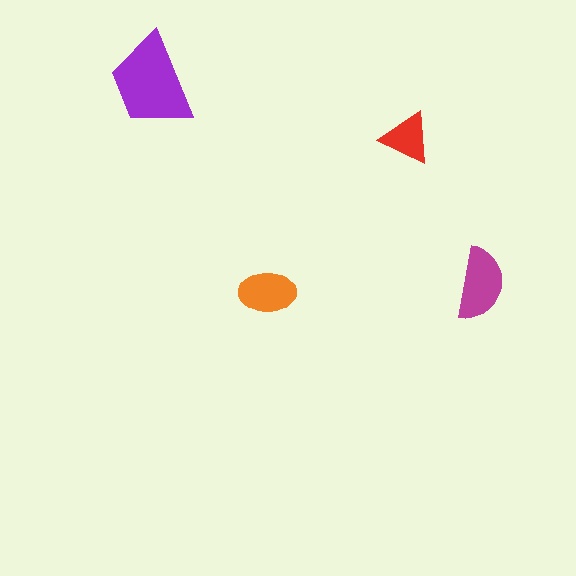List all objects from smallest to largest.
The red triangle, the orange ellipse, the magenta semicircle, the purple trapezoid.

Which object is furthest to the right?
The magenta semicircle is rightmost.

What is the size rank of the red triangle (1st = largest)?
4th.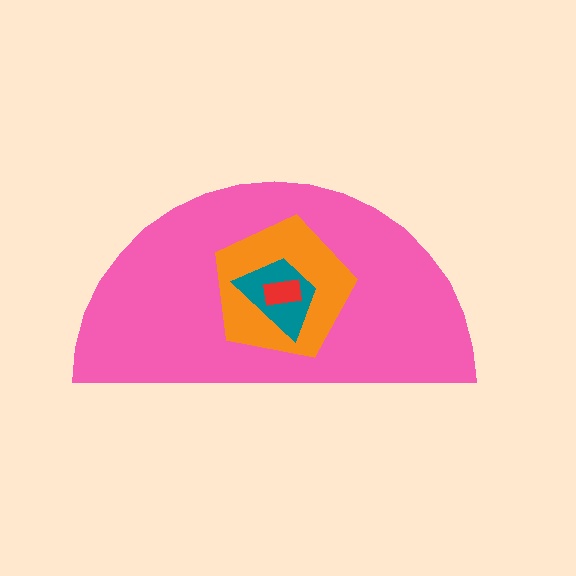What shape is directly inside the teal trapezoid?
The red rectangle.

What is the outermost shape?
The pink semicircle.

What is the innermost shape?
The red rectangle.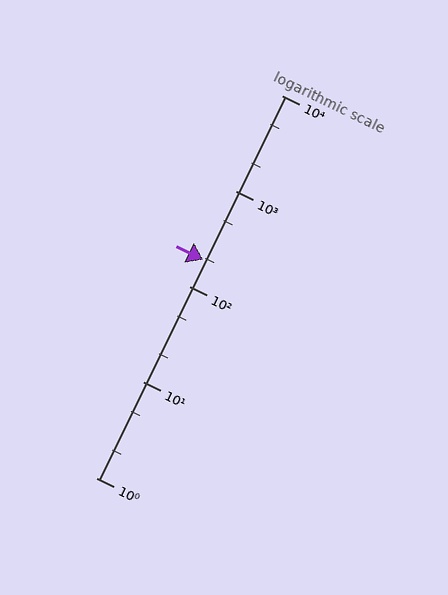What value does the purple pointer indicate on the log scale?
The pointer indicates approximately 190.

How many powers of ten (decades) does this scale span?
The scale spans 4 decades, from 1 to 10000.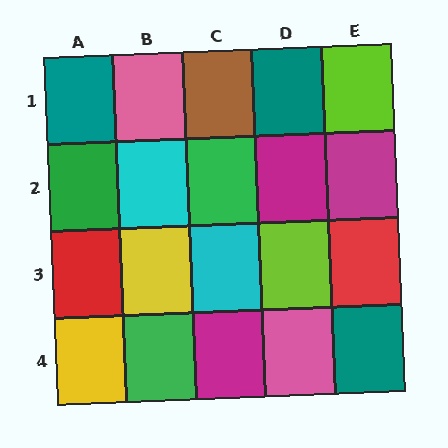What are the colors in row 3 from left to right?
Red, yellow, cyan, lime, red.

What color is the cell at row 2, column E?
Magenta.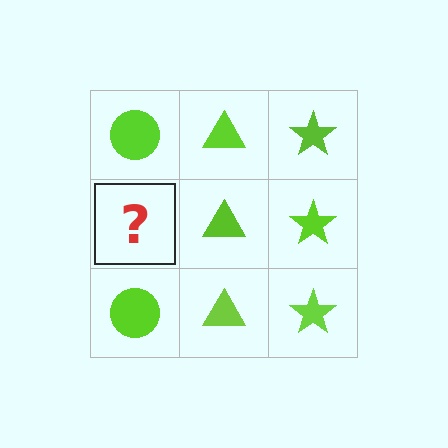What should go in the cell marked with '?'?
The missing cell should contain a lime circle.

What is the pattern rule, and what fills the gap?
The rule is that each column has a consistent shape. The gap should be filled with a lime circle.